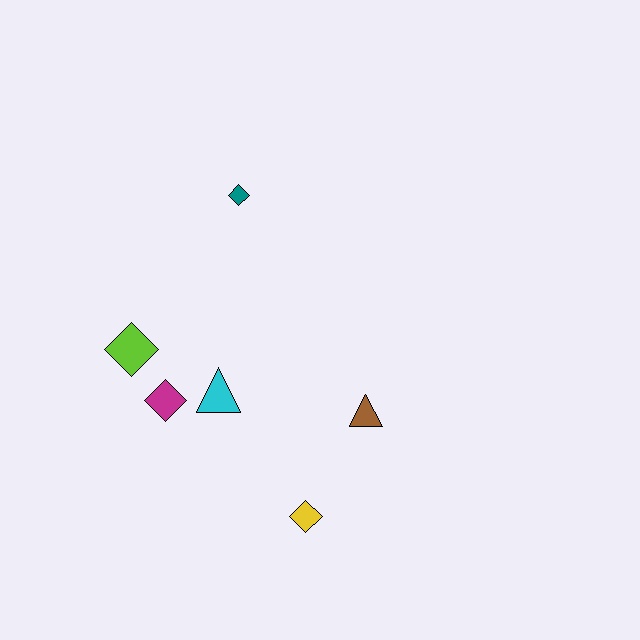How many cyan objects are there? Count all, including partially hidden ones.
There is 1 cyan object.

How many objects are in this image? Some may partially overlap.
There are 6 objects.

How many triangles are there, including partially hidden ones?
There are 2 triangles.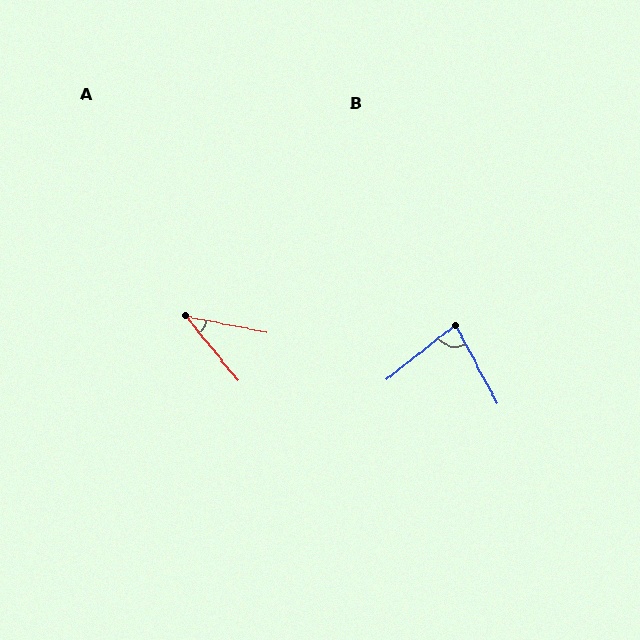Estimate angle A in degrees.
Approximately 39 degrees.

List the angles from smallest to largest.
A (39°), B (80°).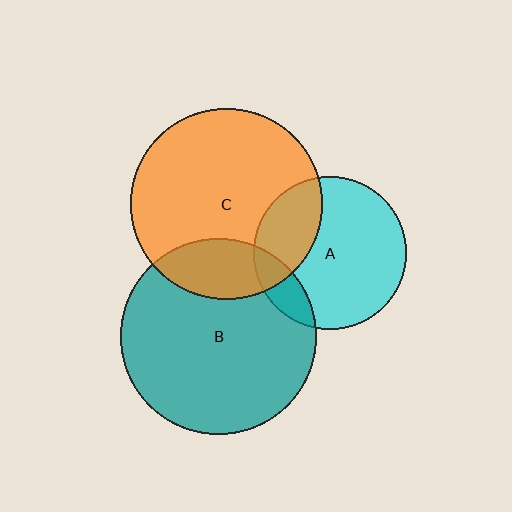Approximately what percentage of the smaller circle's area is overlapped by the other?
Approximately 30%.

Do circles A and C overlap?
Yes.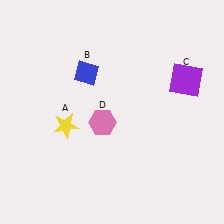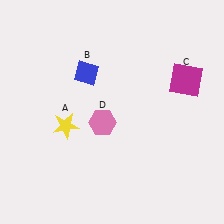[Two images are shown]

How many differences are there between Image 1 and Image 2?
There is 1 difference between the two images.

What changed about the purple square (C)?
In Image 1, C is purple. In Image 2, it changed to magenta.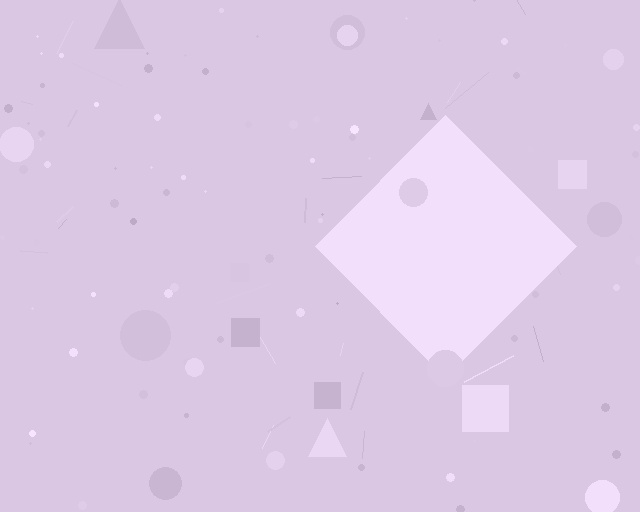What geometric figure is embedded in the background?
A diamond is embedded in the background.